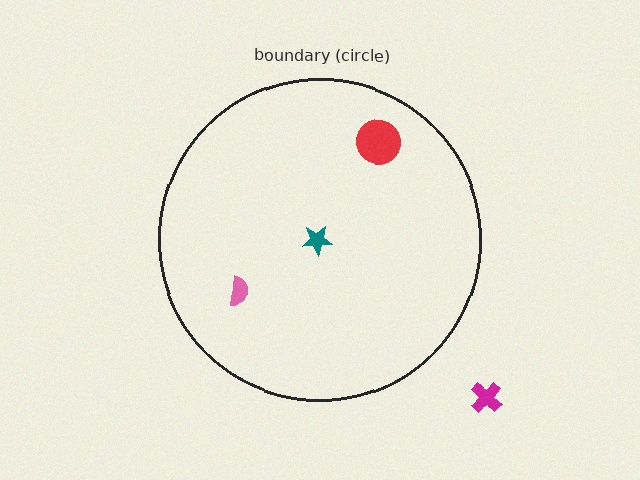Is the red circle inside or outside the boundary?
Inside.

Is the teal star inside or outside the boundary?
Inside.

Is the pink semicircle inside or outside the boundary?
Inside.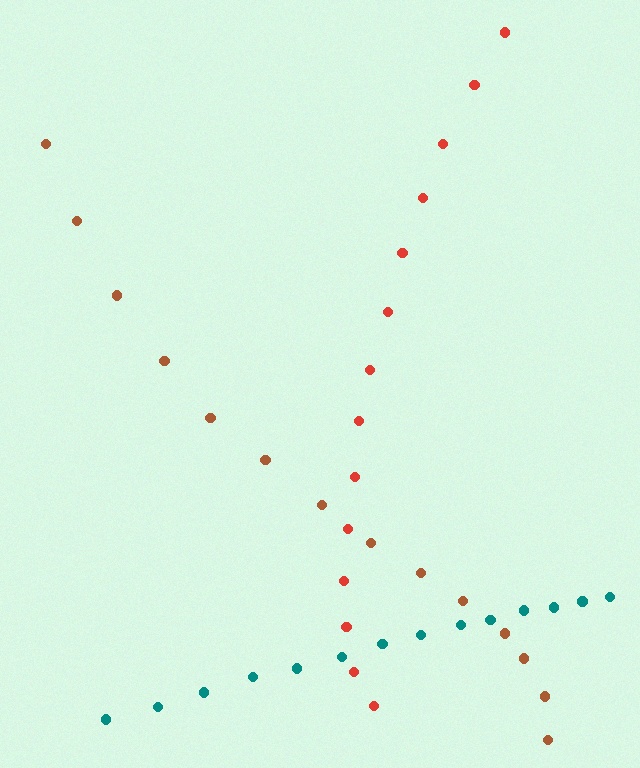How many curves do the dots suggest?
There are 3 distinct paths.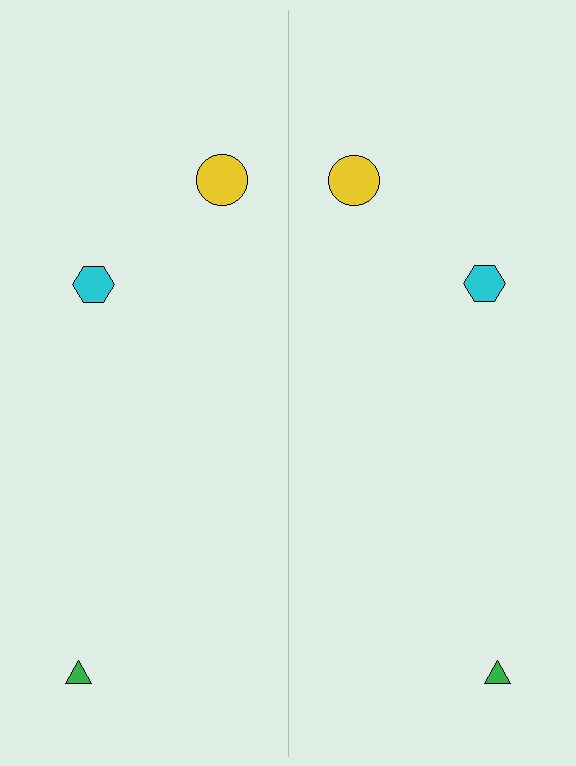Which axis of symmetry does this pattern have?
The pattern has a vertical axis of symmetry running through the center of the image.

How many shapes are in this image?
There are 6 shapes in this image.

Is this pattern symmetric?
Yes, this pattern has bilateral (reflection) symmetry.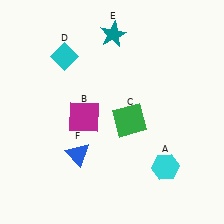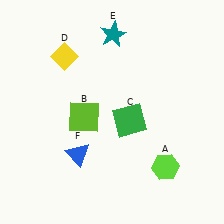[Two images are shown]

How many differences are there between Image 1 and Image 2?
There are 3 differences between the two images.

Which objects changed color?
A changed from cyan to lime. B changed from magenta to lime. D changed from cyan to yellow.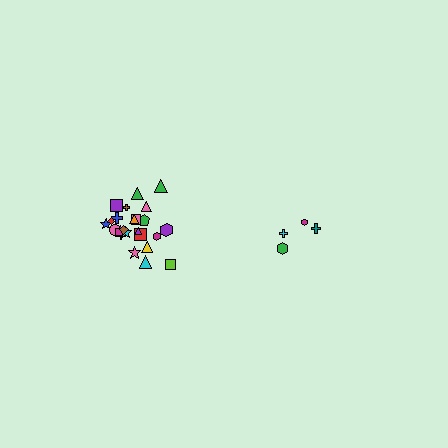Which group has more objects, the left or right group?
The left group.